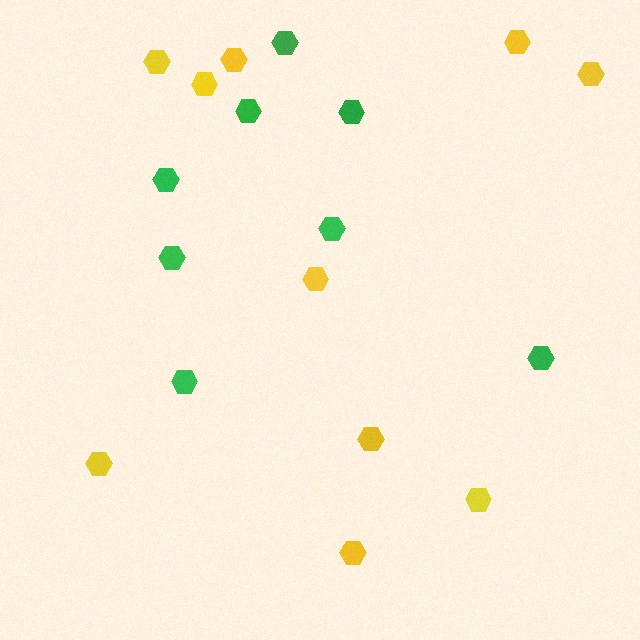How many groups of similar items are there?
There are 2 groups: one group of green hexagons (8) and one group of yellow hexagons (10).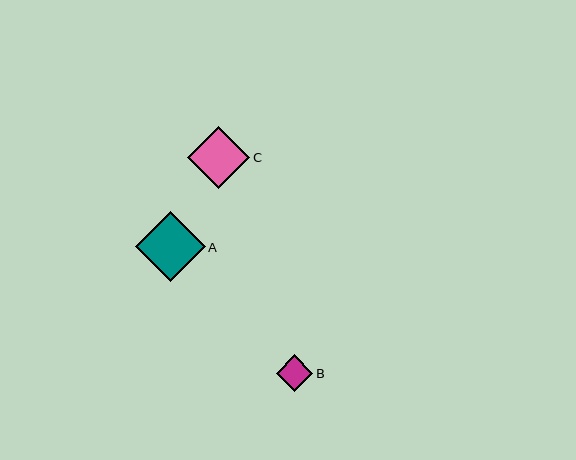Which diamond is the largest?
Diamond A is the largest with a size of approximately 70 pixels.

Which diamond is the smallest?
Diamond B is the smallest with a size of approximately 37 pixels.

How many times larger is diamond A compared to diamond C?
Diamond A is approximately 1.1 times the size of diamond C.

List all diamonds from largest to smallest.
From largest to smallest: A, C, B.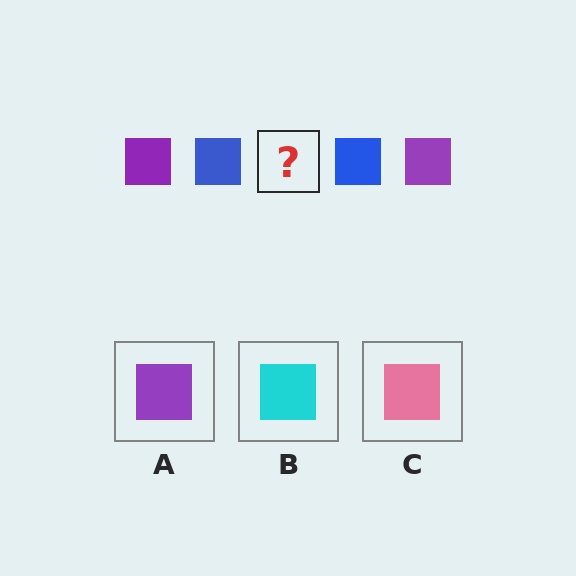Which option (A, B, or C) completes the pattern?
A.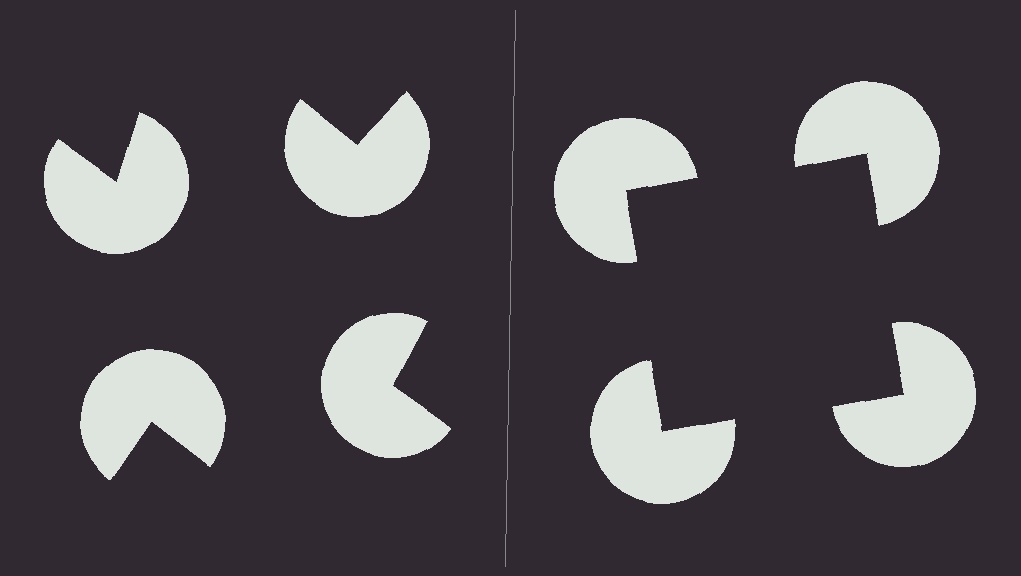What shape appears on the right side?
An illusory square.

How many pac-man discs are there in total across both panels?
8 — 4 on each side.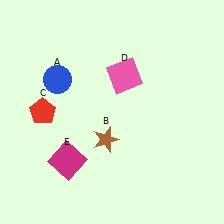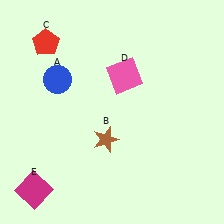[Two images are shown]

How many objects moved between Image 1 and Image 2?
2 objects moved between the two images.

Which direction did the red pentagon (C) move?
The red pentagon (C) moved up.